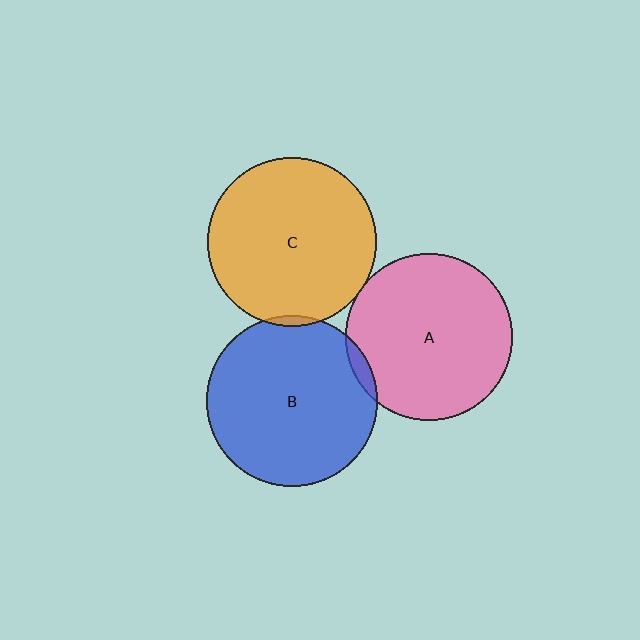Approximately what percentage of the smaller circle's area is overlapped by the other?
Approximately 5%.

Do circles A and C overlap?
Yes.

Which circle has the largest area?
Circle B (blue).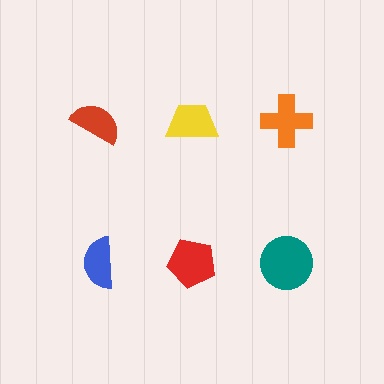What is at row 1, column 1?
A red semicircle.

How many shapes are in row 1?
3 shapes.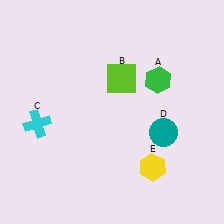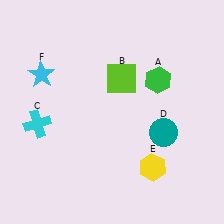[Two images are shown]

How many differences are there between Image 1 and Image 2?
There is 1 difference between the two images.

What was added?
A cyan star (F) was added in Image 2.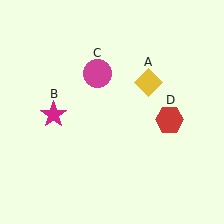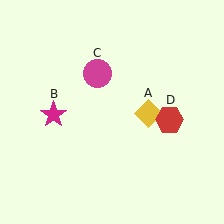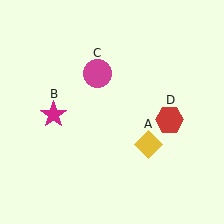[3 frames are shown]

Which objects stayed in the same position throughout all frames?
Magenta star (object B) and magenta circle (object C) and red hexagon (object D) remained stationary.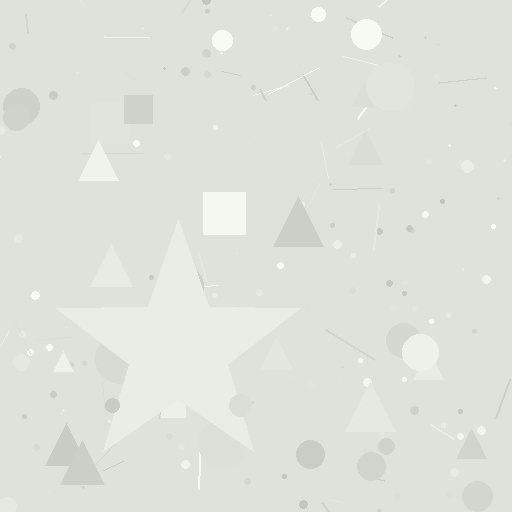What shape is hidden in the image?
A star is hidden in the image.